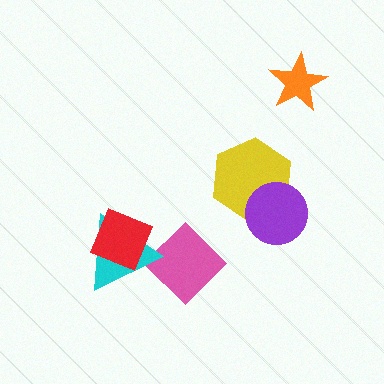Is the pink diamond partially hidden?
Yes, it is partially covered by another shape.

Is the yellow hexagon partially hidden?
Yes, it is partially covered by another shape.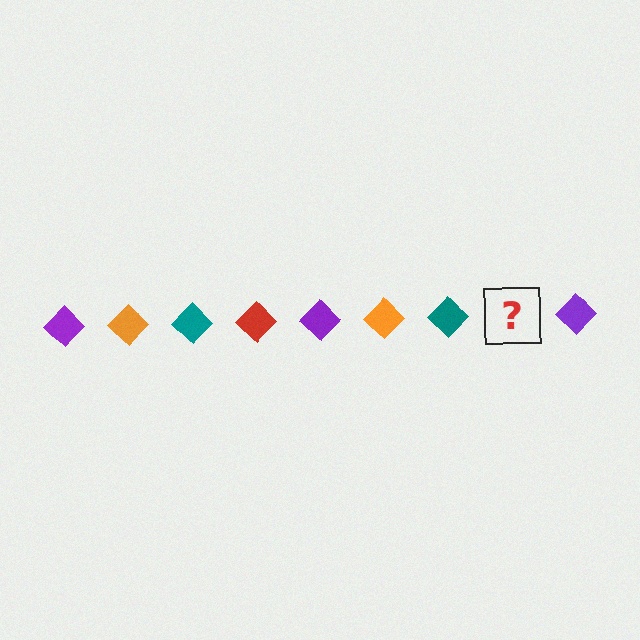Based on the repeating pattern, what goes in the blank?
The blank should be a red diamond.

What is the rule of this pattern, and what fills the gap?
The rule is that the pattern cycles through purple, orange, teal, red diamonds. The gap should be filled with a red diamond.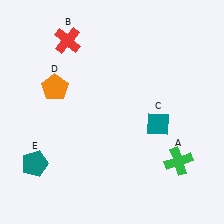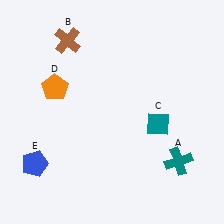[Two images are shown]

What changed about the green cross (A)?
In Image 1, A is green. In Image 2, it changed to teal.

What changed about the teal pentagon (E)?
In Image 1, E is teal. In Image 2, it changed to blue.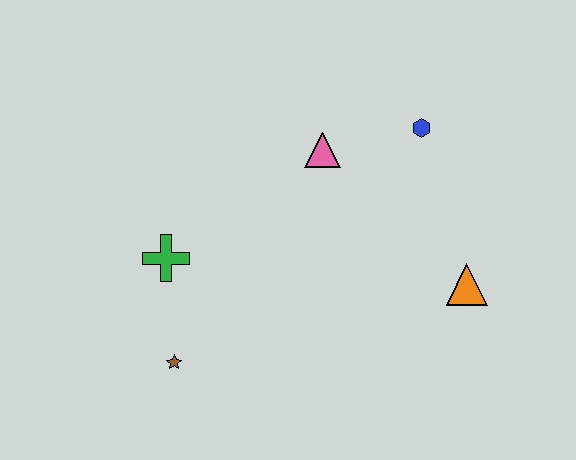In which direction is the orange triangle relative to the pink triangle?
The orange triangle is to the right of the pink triangle.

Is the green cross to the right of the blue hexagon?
No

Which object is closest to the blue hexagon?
The pink triangle is closest to the blue hexagon.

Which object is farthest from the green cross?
The orange triangle is farthest from the green cross.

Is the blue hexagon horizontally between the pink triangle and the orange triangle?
Yes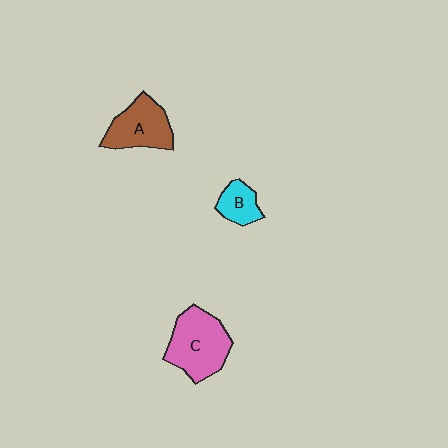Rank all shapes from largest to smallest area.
From largest to smallest: C (pink), A (brown), B (cyan).